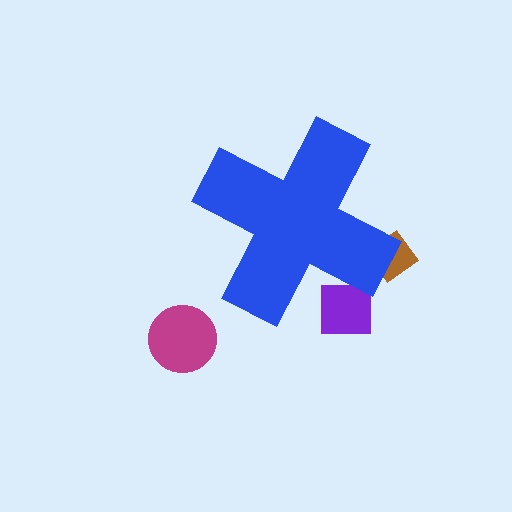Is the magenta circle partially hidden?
No, the magenta circle is fully visible.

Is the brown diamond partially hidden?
Yes, the brown diamond is partially hidden behind the blue cross.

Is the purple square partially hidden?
Yes, the purple square is partially hidden behind the blue cross.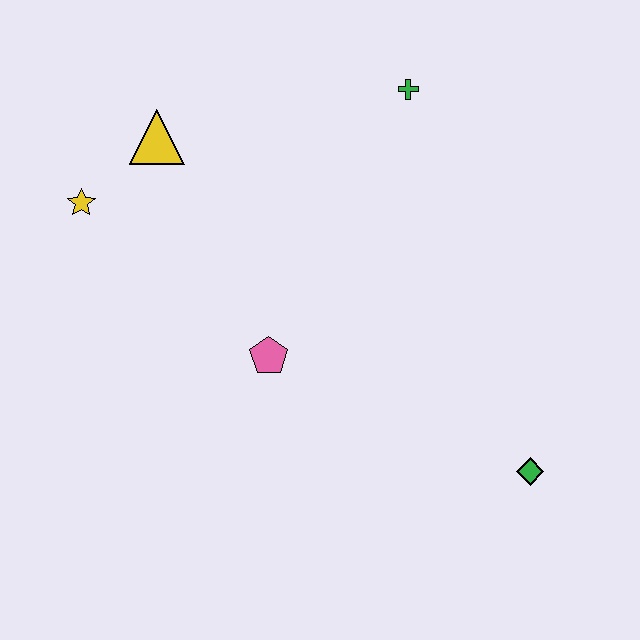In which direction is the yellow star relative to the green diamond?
The yellow star is to the left of the green diamond.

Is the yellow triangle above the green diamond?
Yes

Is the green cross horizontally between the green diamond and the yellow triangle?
Yes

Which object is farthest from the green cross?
The green diamond is farthest from the green cross.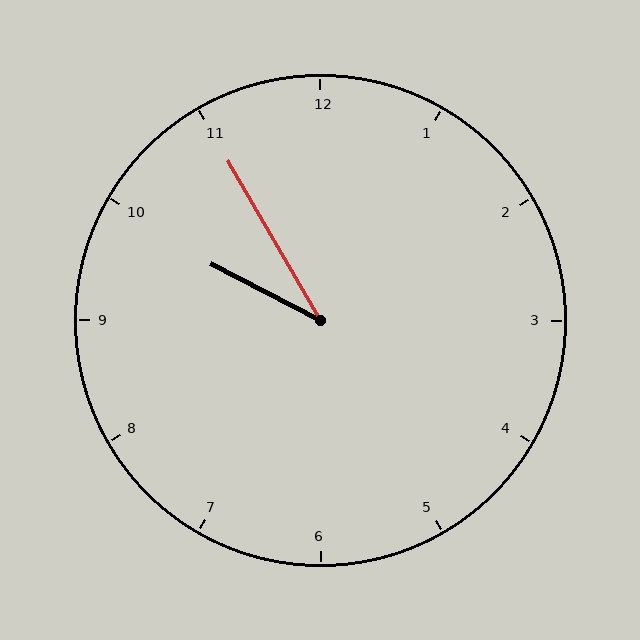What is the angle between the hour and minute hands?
Approximately 32 degrees.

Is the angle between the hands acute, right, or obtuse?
It is acute.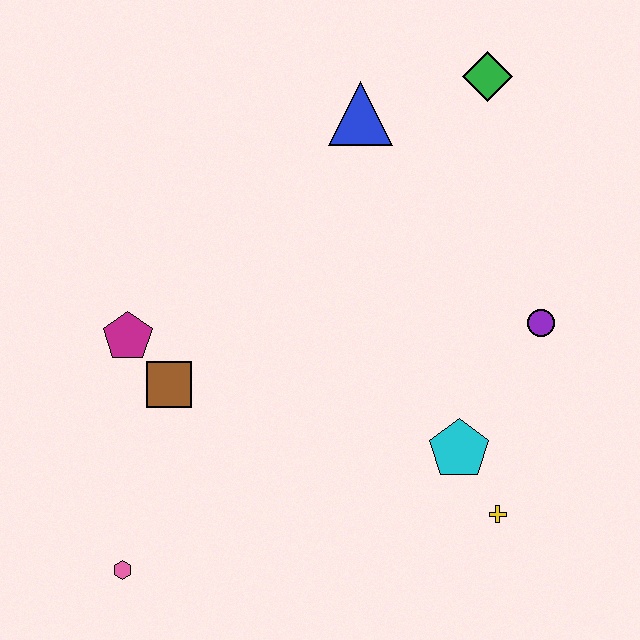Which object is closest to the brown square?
The magenta pentagon is closest to the brown square.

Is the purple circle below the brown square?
No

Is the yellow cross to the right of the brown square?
Yes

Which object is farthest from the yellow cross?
The green diamond is farthest from the yellow cross.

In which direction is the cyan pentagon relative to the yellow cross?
The cyan pentagon is above the yellow cross.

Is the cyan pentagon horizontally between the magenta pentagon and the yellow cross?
Yes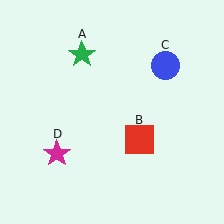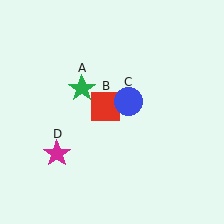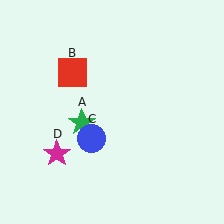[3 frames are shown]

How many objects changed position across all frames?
3 objects changed position: green star (object A), red square (object B), blue circle (object C).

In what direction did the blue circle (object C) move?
The blue circle (object C) moved down and to the left.